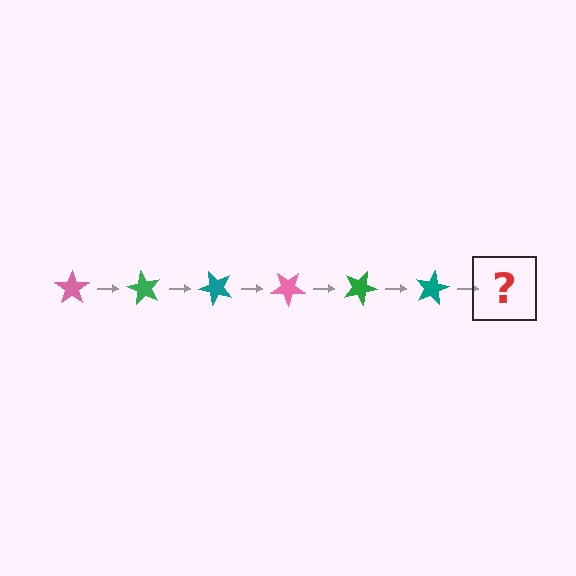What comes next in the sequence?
The next element should be a pink star, rotated 360 degrees from the start.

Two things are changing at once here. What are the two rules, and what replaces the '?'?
The two rules are that it rotates 60 degrees each step and the color cycles through pink, green, and teal. The '?' should be a pink star, rotated 360 degrees from the start.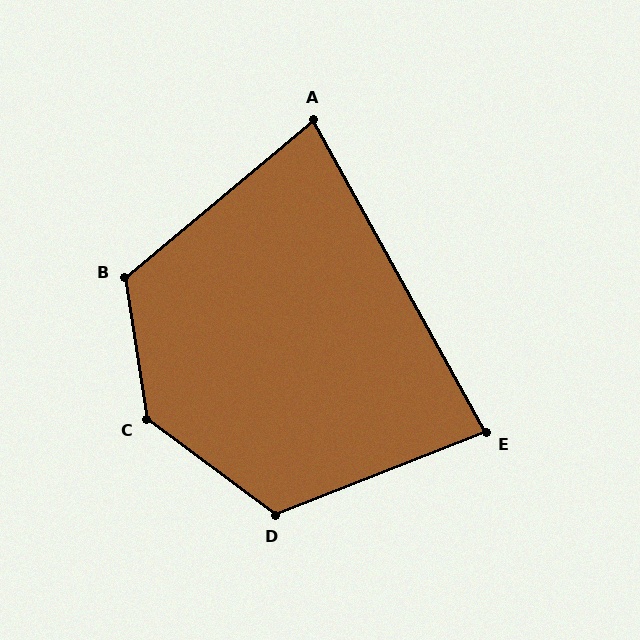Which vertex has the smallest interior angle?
A, at approximately 79 degrees.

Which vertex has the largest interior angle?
C, at approximately 135 degrees.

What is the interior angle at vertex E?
Approximately 83 degrees (acute).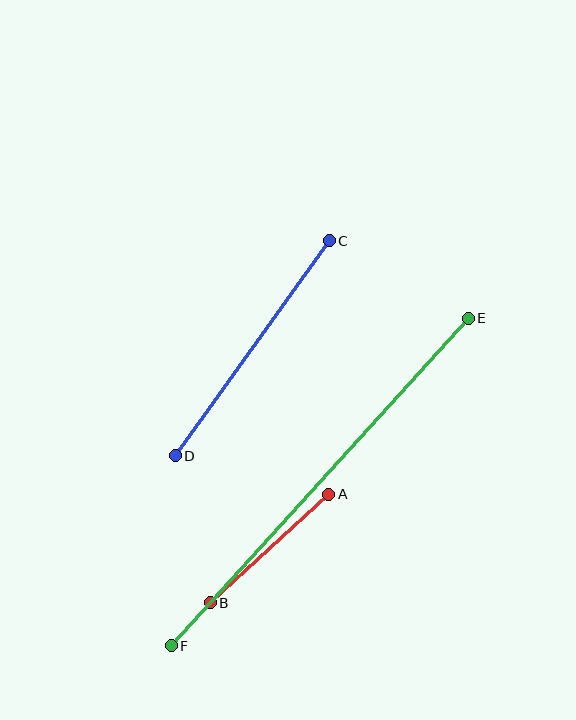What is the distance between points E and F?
The distance is approximately 442 pixels.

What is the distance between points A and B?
The distance is approximately 160 pixels.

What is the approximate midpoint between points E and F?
The midpoint is at approximately (320, 482) pixels.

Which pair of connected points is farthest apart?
Points E and F are farthest apart.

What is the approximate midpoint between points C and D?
The midpoint is at approximately (252, 348) pixels.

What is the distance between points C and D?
The distance is approximately 265 pixels.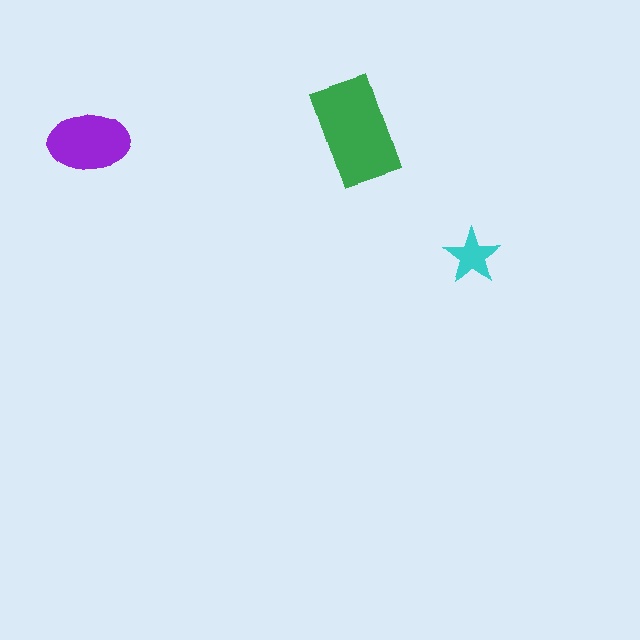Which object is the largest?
The green rectangle.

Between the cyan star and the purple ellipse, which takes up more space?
The purple ellipse.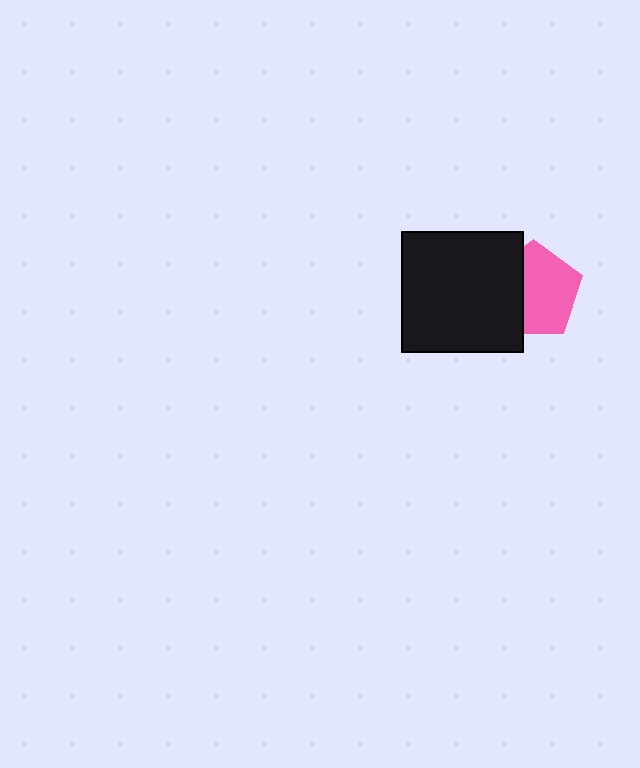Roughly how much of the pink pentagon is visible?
About half of it is visible (roughly 64%).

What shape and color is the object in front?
The object in front is a black square.